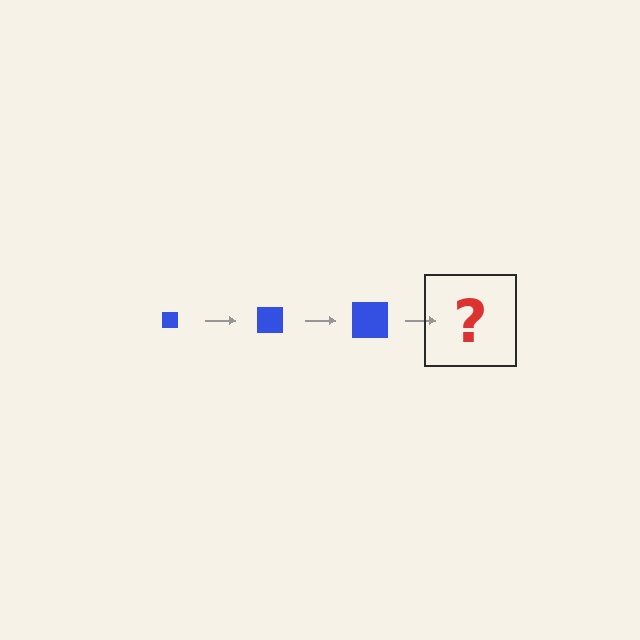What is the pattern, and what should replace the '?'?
The pattern is that the square gets progressively larger each step. The '?' should be a blue square, larger than the previous one.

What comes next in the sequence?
The next element should be a blue square, larger than the previous one.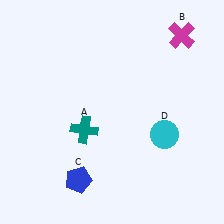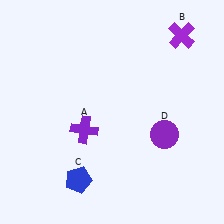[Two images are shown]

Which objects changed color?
A changed from teal to purple. B changed from magenta to purple. D changed from cyan to purple.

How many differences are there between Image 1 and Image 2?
There are 3 differences between the two images.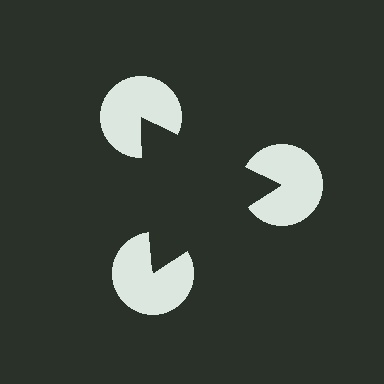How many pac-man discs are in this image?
There are 3 — one at each vertex of the illusory triangle.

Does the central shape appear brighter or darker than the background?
It typically appears slightly darker than the background, even though no actual brightness change is drawn.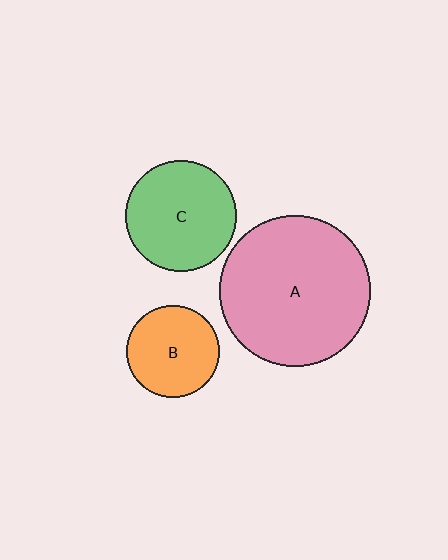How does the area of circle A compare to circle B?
Approximately 2.7 times.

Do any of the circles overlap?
No, none of the circles overlap.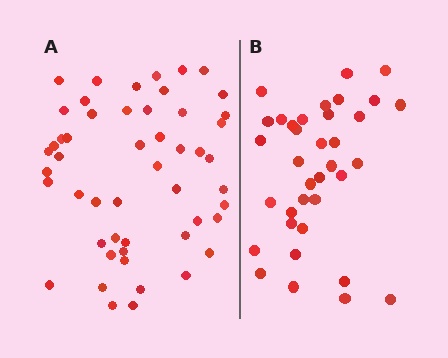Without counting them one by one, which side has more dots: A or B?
Region A (the left region) has more dots.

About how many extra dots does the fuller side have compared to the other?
Region A has approximately 15 more dots than region B.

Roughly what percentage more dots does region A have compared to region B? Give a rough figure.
About 40% more.